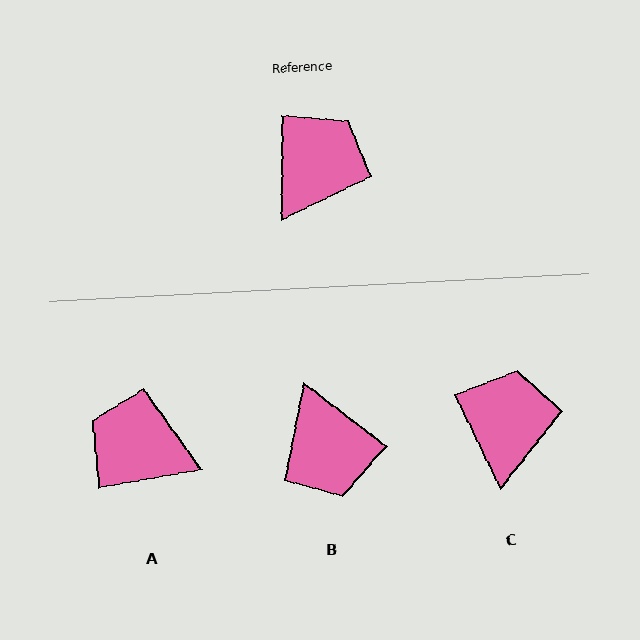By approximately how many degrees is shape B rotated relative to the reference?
Approximately 127 degrees clockwise.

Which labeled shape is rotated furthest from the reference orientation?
B, about 127 degrees away.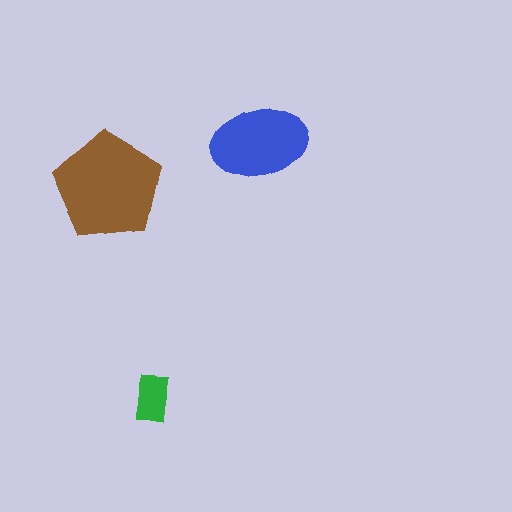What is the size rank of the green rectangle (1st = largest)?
3rd.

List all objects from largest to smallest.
The brown pentagon, the blue ellipse, the green rectangle.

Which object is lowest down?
The green rectangle is bottommost.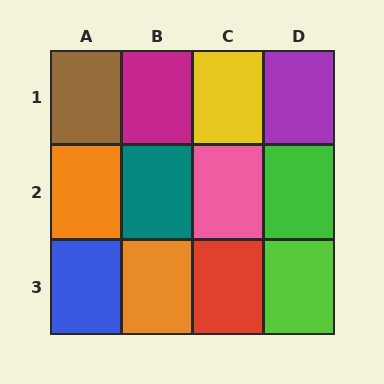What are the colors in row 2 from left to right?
Orange, teal, pink, green.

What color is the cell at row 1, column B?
Magenta.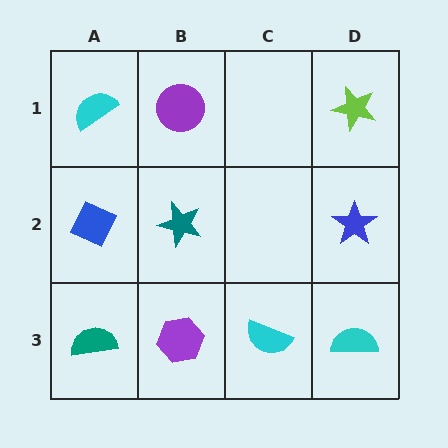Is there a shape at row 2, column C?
No, that cell is empty.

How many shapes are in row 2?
3 shapes.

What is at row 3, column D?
A cyan semicircle.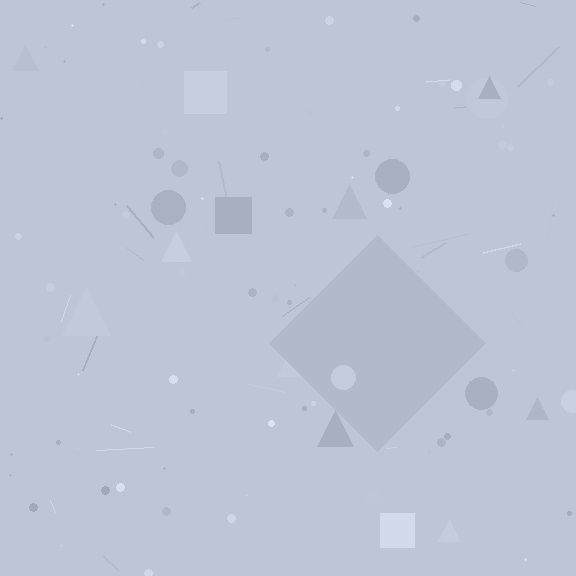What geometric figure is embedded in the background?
A diamond is embedded in the background.